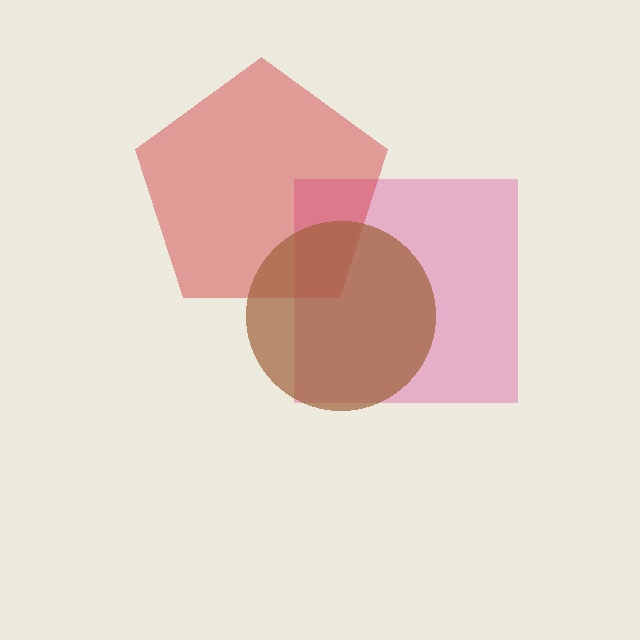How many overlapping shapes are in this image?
There are 3 overlapping shapes in the image.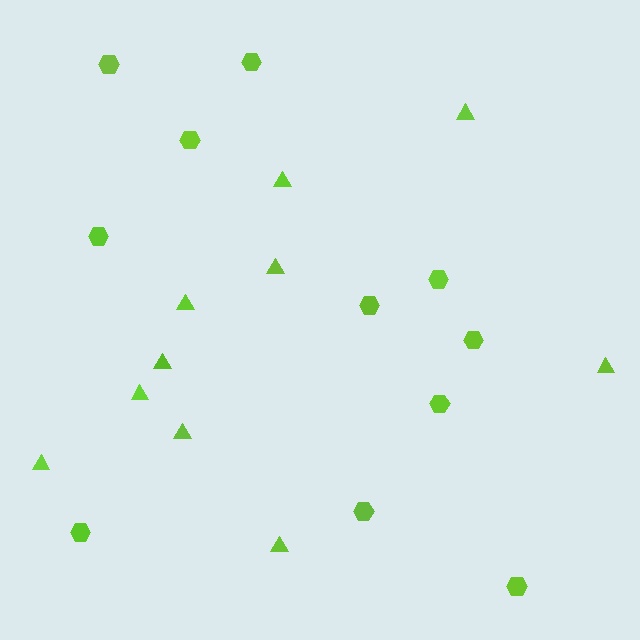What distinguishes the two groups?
There are 2 groups: one group of triangles (10) and one group of hexagons (11).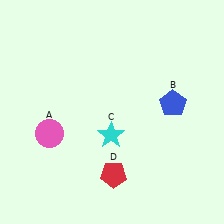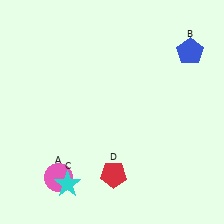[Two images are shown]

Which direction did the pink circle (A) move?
The pink circle (A) moved down.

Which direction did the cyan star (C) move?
The cyan star (C) moved down.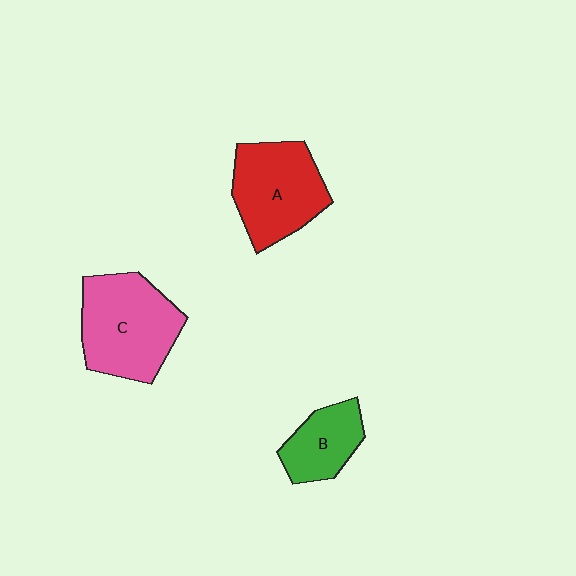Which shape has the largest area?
Shape C (pink).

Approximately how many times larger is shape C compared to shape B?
Approximately 1.8 times.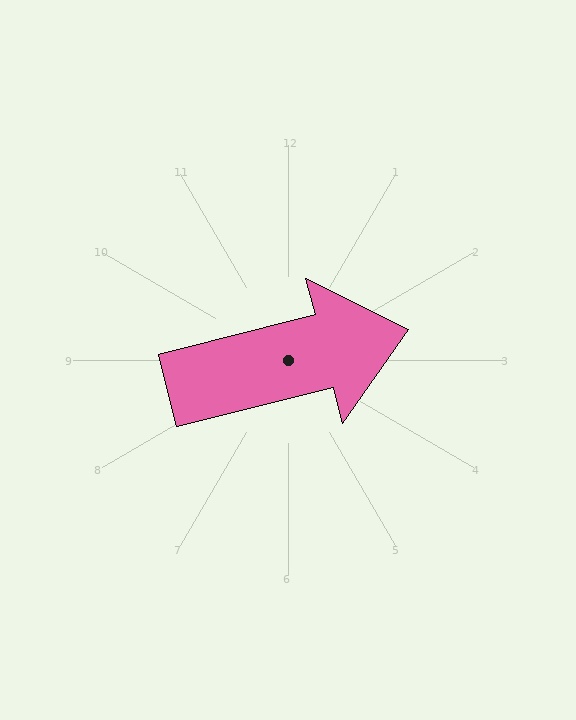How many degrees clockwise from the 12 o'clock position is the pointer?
Approximately 76 degrees.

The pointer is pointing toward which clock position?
Roughly 3 o'clock.